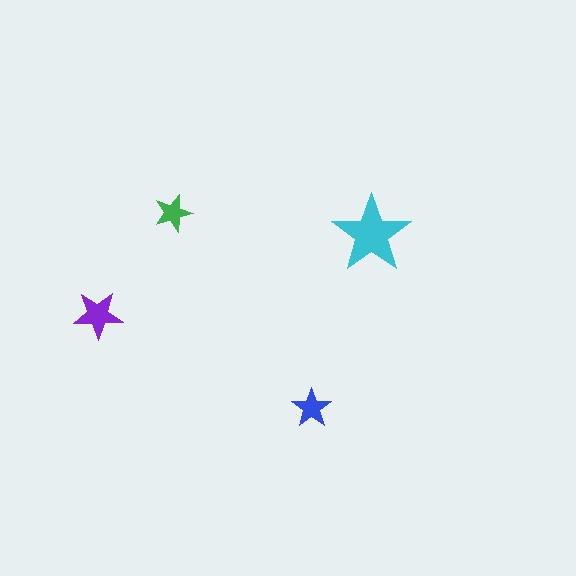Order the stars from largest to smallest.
the cyan one, the purple one, the blue one, the green one.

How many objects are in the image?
There are 4 objects in the image.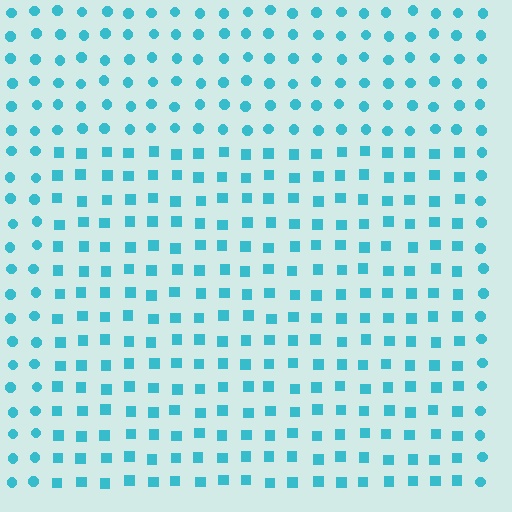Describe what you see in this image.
The image is filled with small cyan elements arranged in a uniform grid. A rectangle-shaped region contains squares, while the surrounding area contains circles. The boundary is defined purely by the change in element shape.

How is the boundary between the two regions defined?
The boundary is defined by a change in element shape: squares inside vs. circles outside. All elements share the same color and spacing.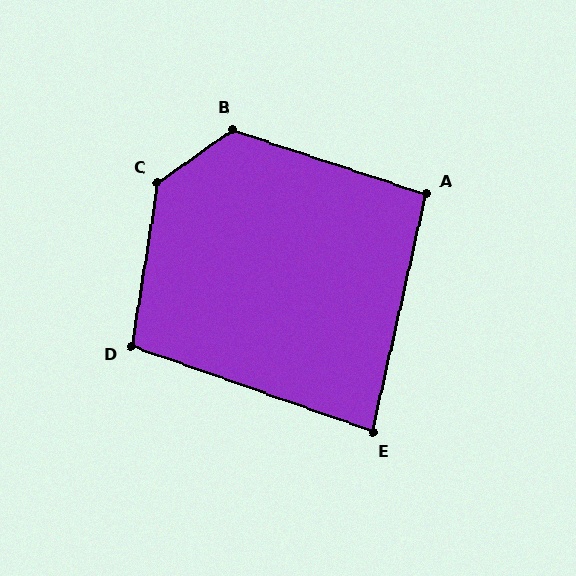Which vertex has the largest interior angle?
C, at approximately 134 degrees.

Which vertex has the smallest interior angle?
E, at approximately 83 degrees.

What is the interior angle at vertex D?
Approximately 100 degrees (obtuse).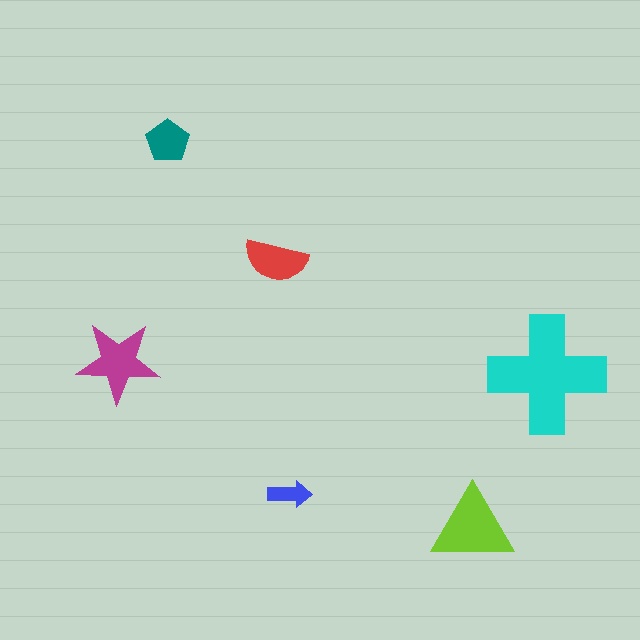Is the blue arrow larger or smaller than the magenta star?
Smaller.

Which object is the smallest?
The blue arrow.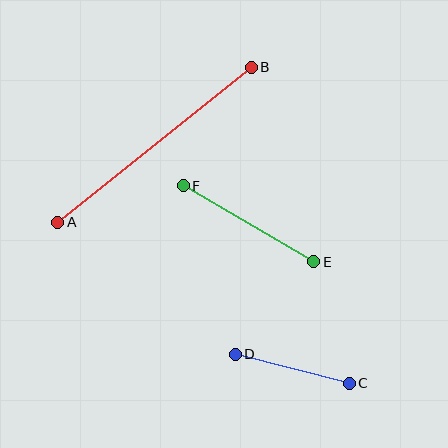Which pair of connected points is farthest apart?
Points A and B are farthest apart.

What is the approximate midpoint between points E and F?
The midpoint is at approximately (249, 224) pixels.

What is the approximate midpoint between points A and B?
The midpoint is at approximately (154, 145) pixels.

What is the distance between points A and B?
The distance is approximately 248 pixels.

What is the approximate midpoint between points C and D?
The midpoint is at approximately (292, 369) pixels.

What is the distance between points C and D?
The distance is approximately 118 pixels.